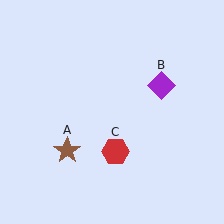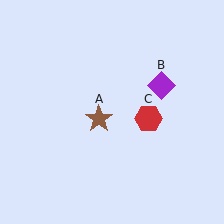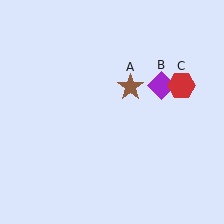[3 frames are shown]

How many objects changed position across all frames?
2 objects changed position: brown star (object A), red hexagon (object C).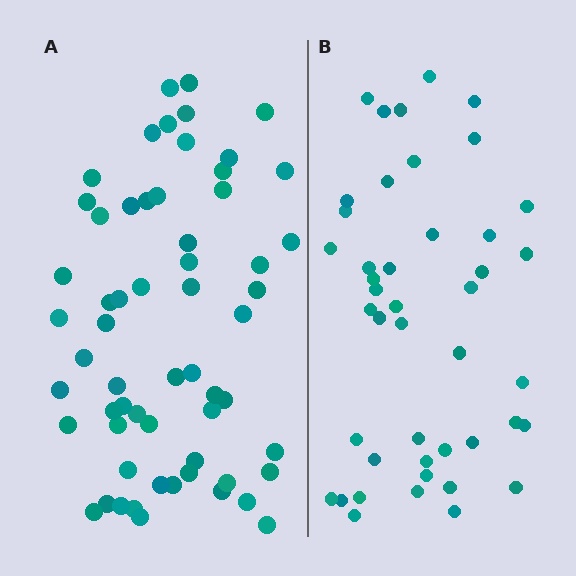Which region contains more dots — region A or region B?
Region A (the left region) has more dots.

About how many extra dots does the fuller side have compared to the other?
Region A has approximately 15 more dots than region B.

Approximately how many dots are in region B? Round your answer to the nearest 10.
About 40 dots. (The exact count is 44, which rounds to 40.)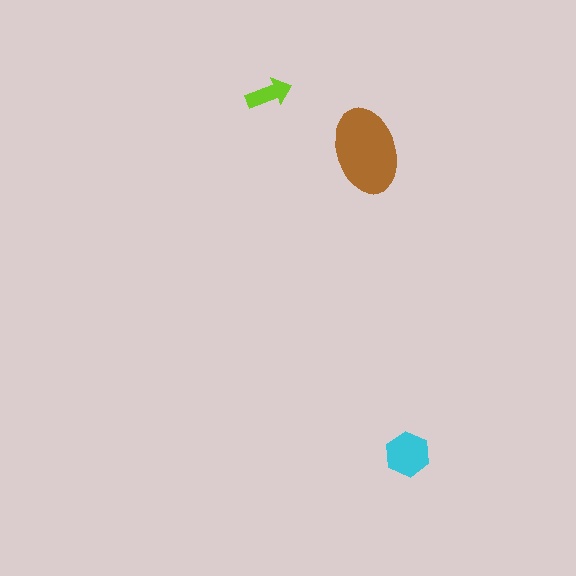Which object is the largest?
The brown ellipse.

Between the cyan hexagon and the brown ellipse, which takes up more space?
The brown ellipse.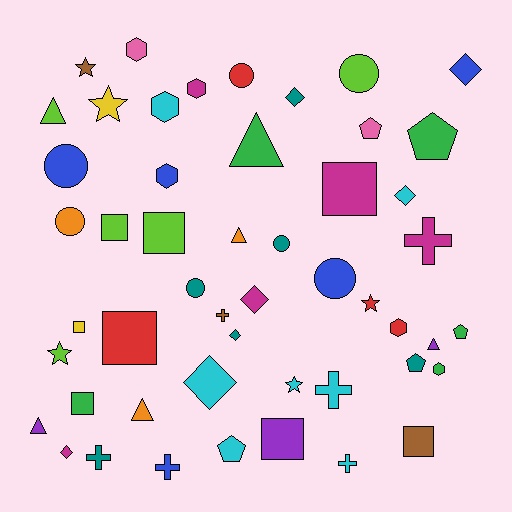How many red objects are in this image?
There are 4 red objects.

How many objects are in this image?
There are 50 objects.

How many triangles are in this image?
There are 6 triangles.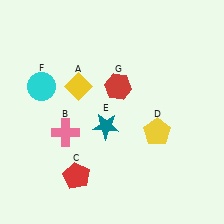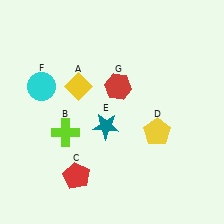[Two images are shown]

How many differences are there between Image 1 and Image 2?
There is 1 difference between the two images.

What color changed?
The cross (B) changed from pink in Image 1 to lime in Image 2.